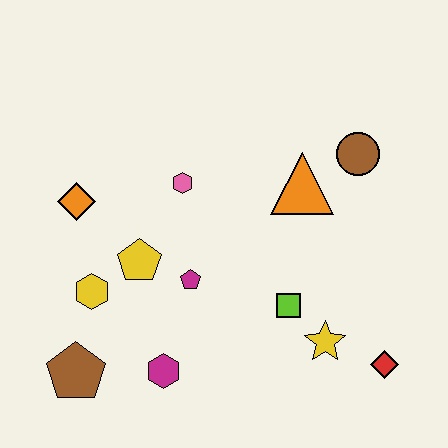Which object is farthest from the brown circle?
The brown pentagon is farthest from the brown circle.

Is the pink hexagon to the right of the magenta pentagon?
No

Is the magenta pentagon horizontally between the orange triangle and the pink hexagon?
Yes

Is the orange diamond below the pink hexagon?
Yes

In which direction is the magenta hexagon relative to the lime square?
The magenta hexagon is to the left of the lime square.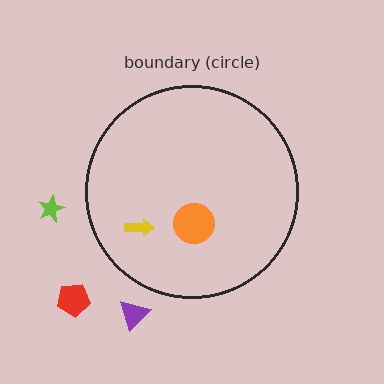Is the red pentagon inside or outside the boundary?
Outside.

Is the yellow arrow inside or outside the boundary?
Inside.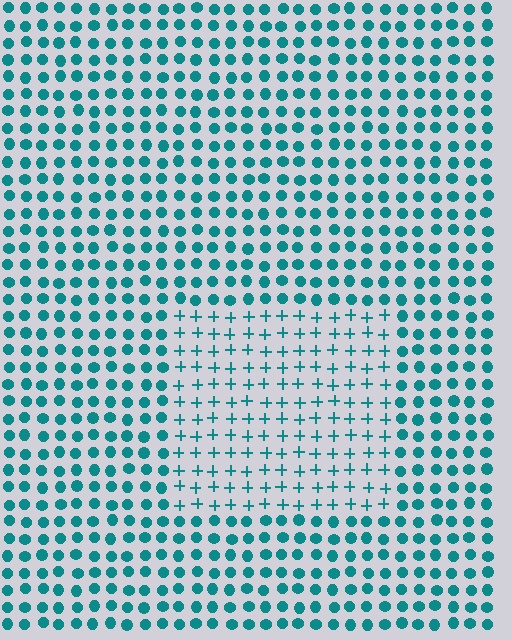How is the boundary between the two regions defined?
The boundary is defined by a change in element shape: plus signs inside vs. circles outside. All elements share the same color and spacing.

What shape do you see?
I see a rectangle.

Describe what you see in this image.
The image is filled with small teal elements arranged in a uniform grid. A rectangle-shaped region contains plus signs, while the surrounding area contains circles. The boundary is defined purely by the change in element shape.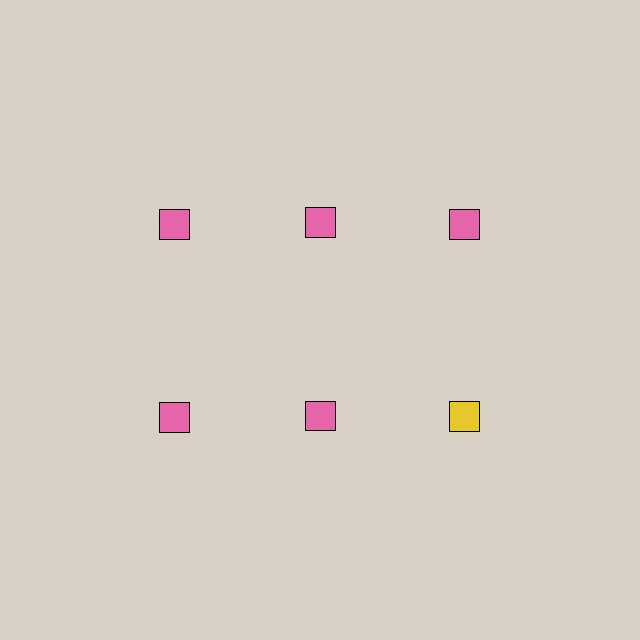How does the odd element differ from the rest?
It has a different color: yellow instead of pink.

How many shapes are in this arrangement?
There are 6 shapes arranged in a grid pattern.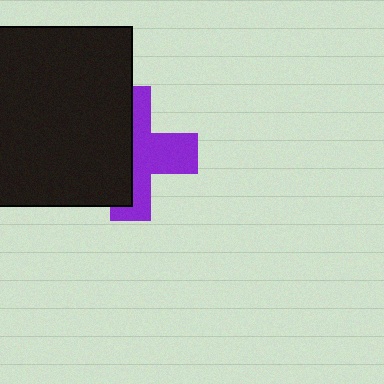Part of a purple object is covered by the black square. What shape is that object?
It is a cross.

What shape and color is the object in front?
The object in front is a black square.